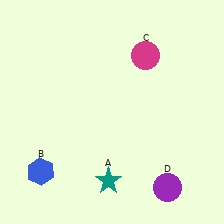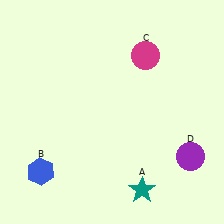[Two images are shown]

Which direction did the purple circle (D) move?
The purple circle (D) moved up.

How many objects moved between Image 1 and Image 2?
2 objects moved between the two images.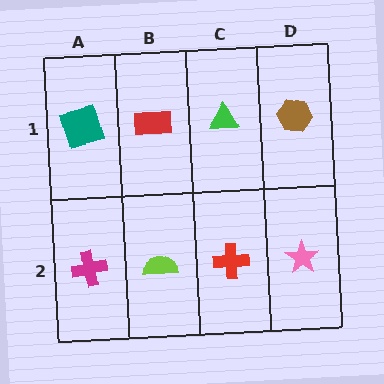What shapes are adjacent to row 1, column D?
A pink star (row 2, column D), a green triangle (row 1, column C).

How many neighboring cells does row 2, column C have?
3.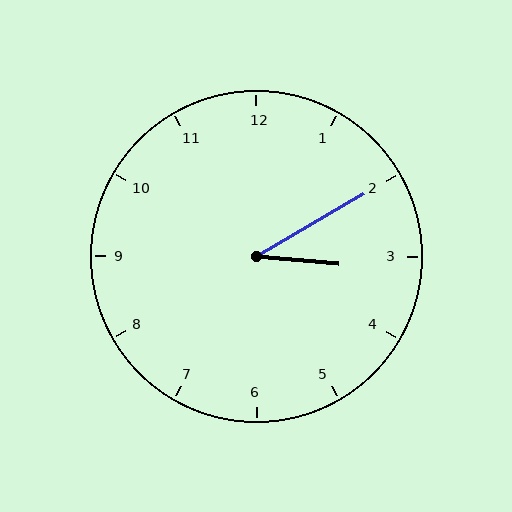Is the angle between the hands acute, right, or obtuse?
It is acute.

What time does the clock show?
3:10.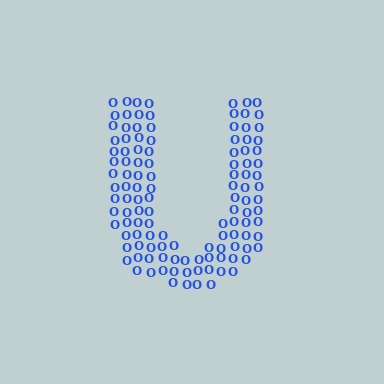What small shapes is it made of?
It is made of small letter O's.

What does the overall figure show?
The overall figure shows the letter U.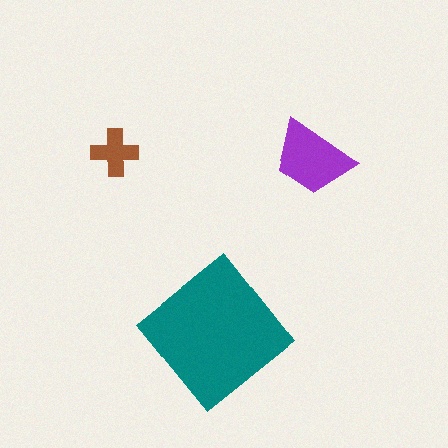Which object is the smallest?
The brown cross.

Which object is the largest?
The teal diamond.